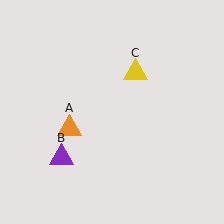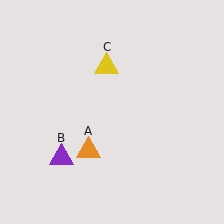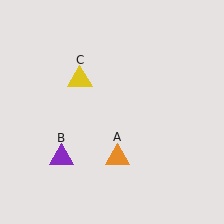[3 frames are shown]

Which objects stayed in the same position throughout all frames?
Purple triangle (object B) remained stationary.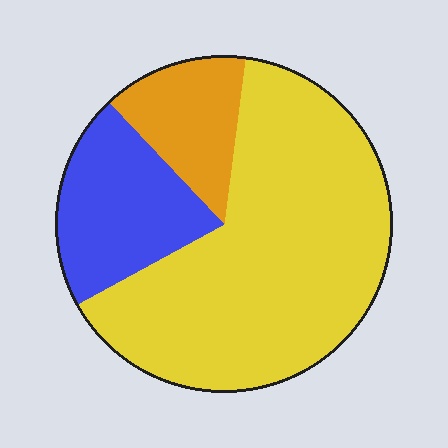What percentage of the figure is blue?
Blue takes up about one fifth (1/5) of the figure.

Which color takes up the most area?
Yellow, at roughly 65%.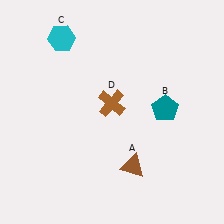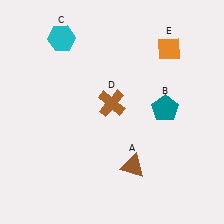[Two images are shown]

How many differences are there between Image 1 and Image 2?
There is 1 difference between the two images.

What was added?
An orange diamond (E) was added in Image 2.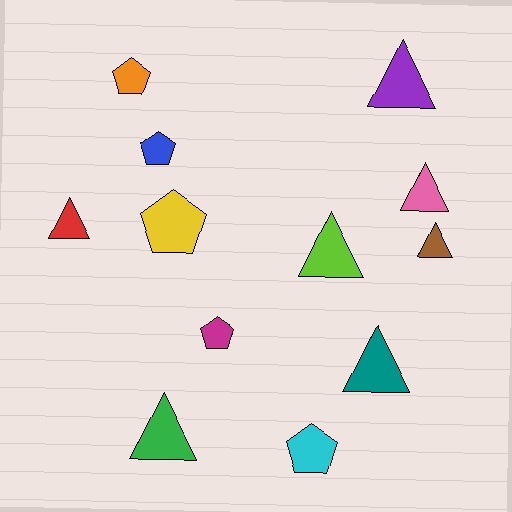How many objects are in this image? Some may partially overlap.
There are 12 objects.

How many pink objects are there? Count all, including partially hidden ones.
There is 1 pink object.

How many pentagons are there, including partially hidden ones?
There are 5 pentagons.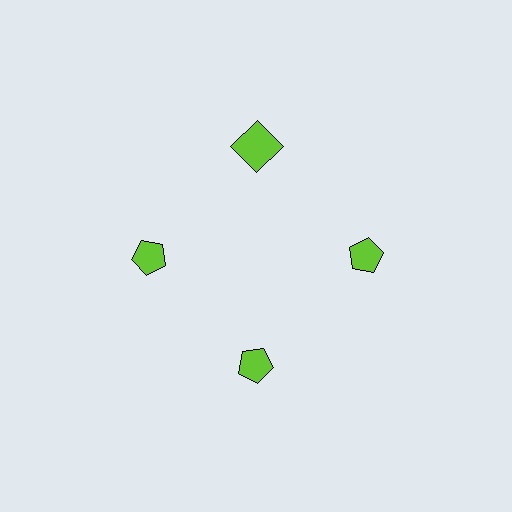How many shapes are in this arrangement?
There are 4 shapes arranged in a ring pattern.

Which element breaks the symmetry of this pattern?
The lime square at roughly the 12 o'clock position breaks the symmetry. All other shapes are lime pentagons.